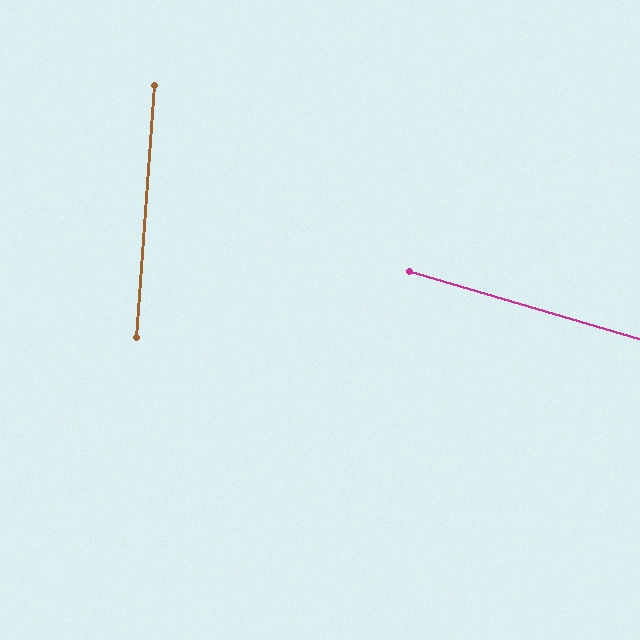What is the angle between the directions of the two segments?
Approximately 78 degrees.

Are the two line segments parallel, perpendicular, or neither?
Neither parallel nor perpendicular — they differ by about 78°.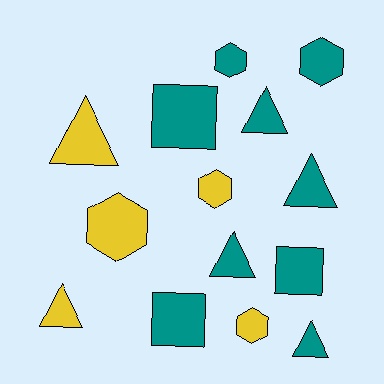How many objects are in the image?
There are 14 objects.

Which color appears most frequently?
Teal, with 9 objects.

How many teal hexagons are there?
There are 2 teal hexagons.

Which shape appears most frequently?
Triangle, with 6 objects.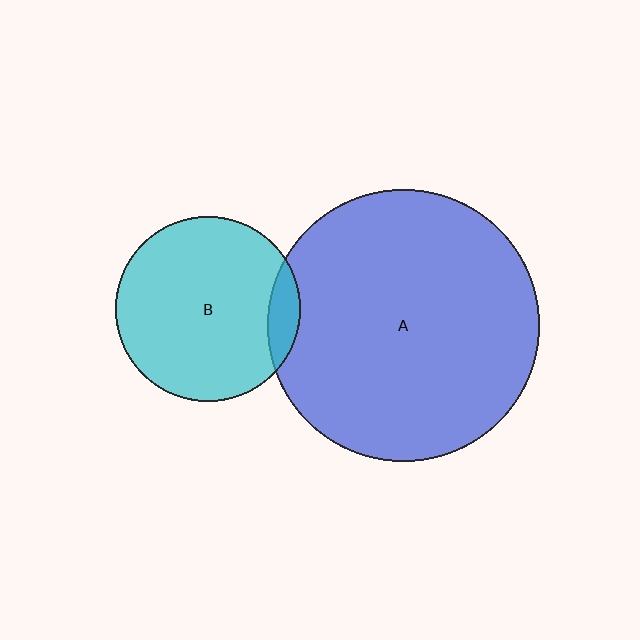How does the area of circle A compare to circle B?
Approximately 2.2 times.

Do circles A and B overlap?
Yes.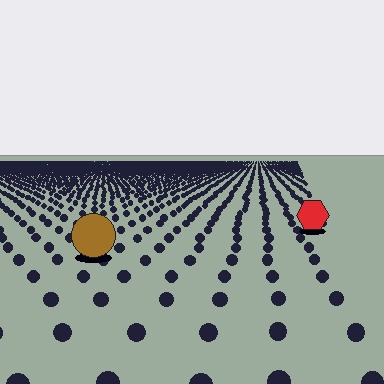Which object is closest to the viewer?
The brown circle is closest. The texture marks near it are larger and more spread out.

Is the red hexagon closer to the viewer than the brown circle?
No. The brown circle is closer — you can tell from the texture gradient: the ground texture is coarser near it.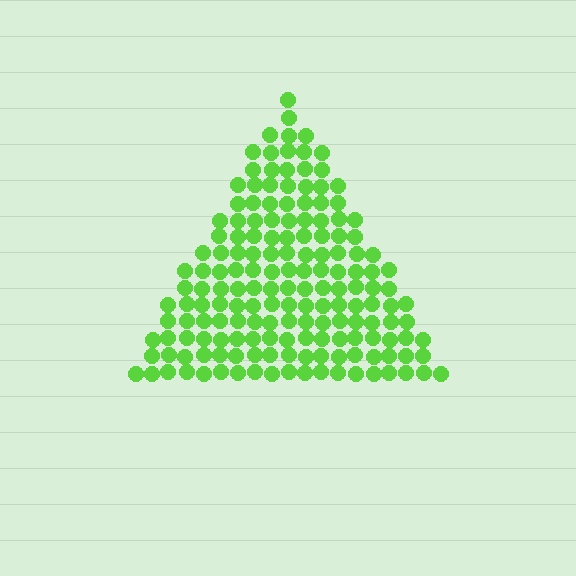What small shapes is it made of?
It is made of small circles.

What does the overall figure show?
The overall figure shows a triangle.